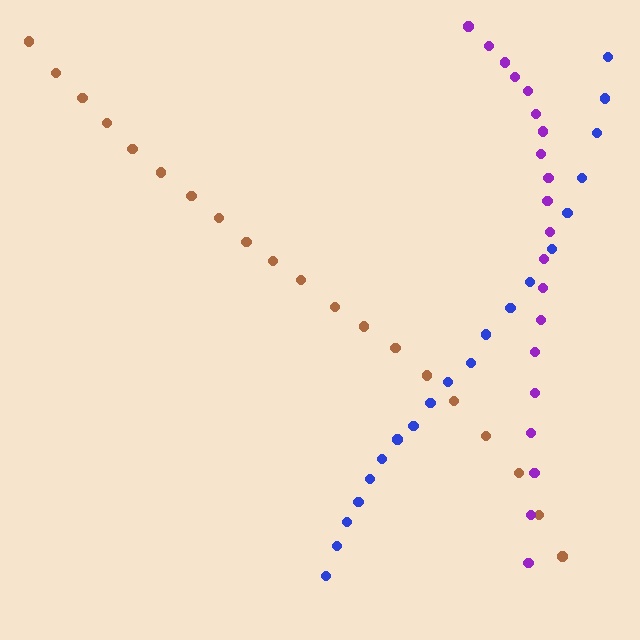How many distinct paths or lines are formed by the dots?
There are 3 distinct paths.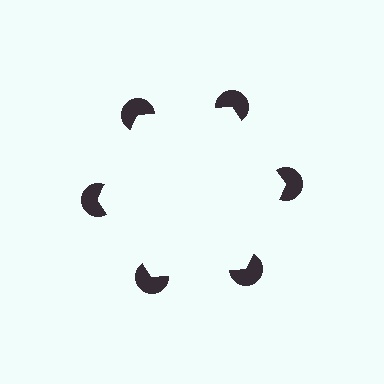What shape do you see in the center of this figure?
An illusory hexagon — its edges are inferred from the aligned wedge cuts in the pac-man discs, not physically drawn.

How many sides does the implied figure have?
6 sides.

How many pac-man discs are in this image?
There are 6 — one at each vertex of the illusory hexagon.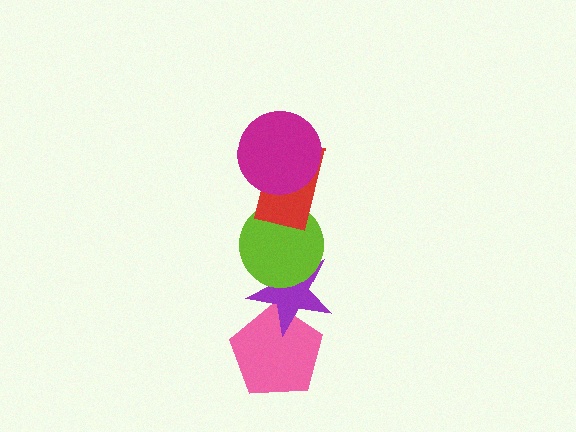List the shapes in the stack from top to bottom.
From top to bottom: the magenta circle, the red rectangle, the lime circle, the purple star, the pink pentagon.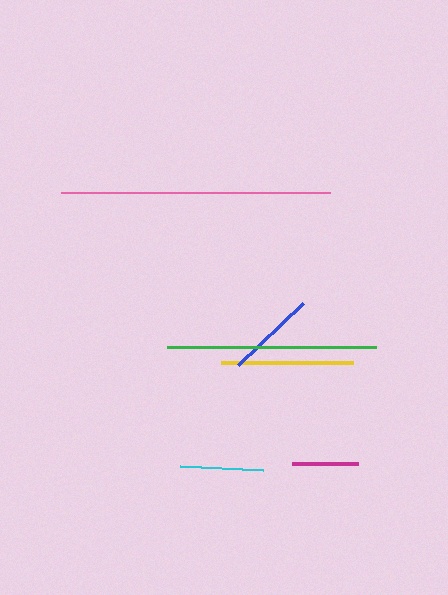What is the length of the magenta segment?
The magenta segment is approximately 66 pixels long.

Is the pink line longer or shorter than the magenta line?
The pink line is longer than the magenta line.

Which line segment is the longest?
The pink line is the longest at approximately 268 pixels.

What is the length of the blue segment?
The blue segment is approximately 90 pixels long.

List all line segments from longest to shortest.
From longest to shortest: pink, green, yellow, blue, cyan, magenta.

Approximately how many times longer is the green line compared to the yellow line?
The green line is approximately 1.6 times the length of the yellow line.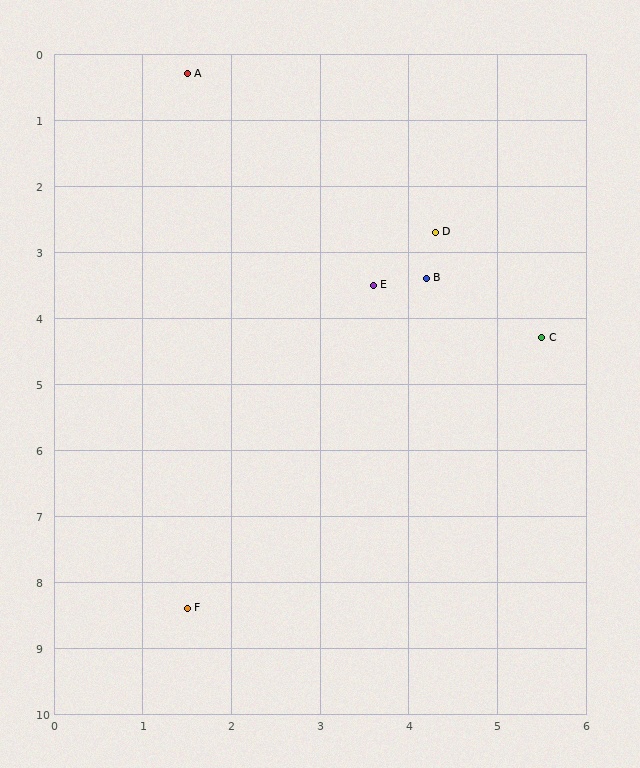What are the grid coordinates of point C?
Point C is at approximately (5.5, 4.3).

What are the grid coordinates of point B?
Point B is at approximately (4.2, 3.4).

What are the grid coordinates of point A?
Point A is at approximately (1.5, 0.3).